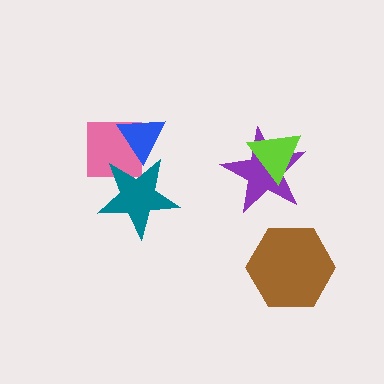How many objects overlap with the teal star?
2 objects overlap with the teal star.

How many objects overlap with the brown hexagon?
0 objects overlap with the brown hexagon.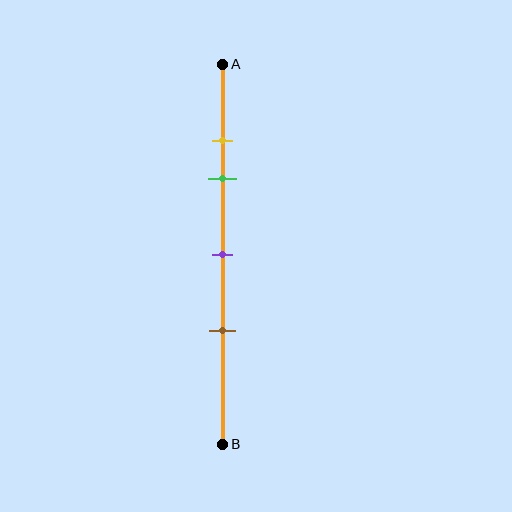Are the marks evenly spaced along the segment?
No, the marks are not evenly spaced.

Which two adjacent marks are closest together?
The yellow and green marks are the closest adjacent pair.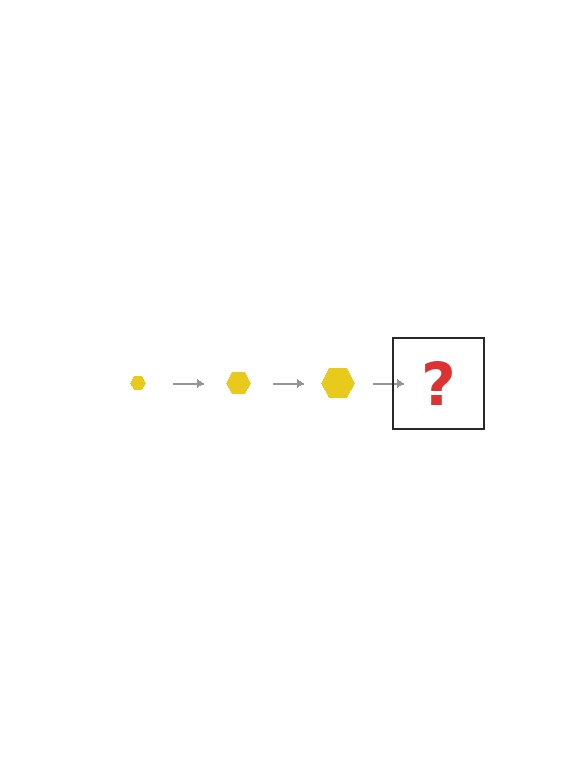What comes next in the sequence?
The next element should be a yellow hexagon, larger than the previous one.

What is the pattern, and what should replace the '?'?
The pattern is that the hexagon gets progressively larger each step. The '?' should be a yellow hexagon, larger than the previous one.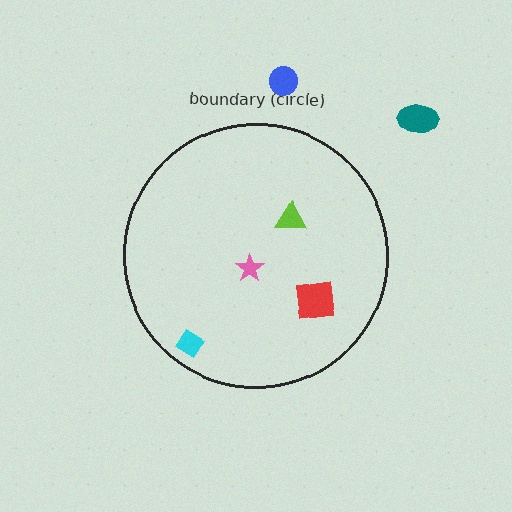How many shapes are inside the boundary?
4 inside, 2 outside.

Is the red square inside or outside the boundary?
Inside.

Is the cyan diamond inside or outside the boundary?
Inside.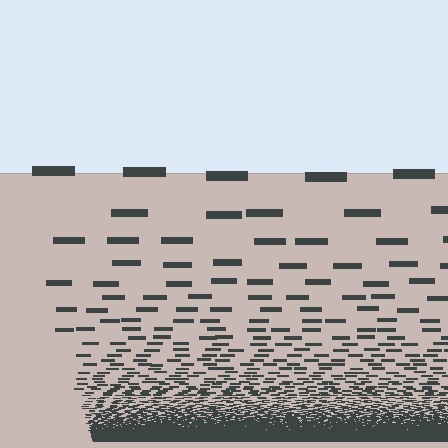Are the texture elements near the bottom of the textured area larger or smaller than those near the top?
Smaller. The gradient is inverted — elements near the bottom are smaller and denser.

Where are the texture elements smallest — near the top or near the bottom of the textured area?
Near the bottom.